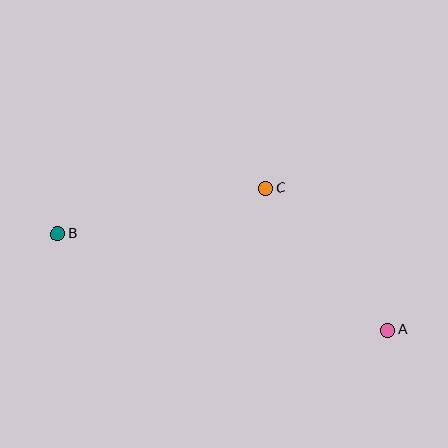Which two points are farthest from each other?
Points A and B are farthest from each other.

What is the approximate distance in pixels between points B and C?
The distance between B and C is approximately 213 pixels.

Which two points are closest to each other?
Points A and C are closest to each other.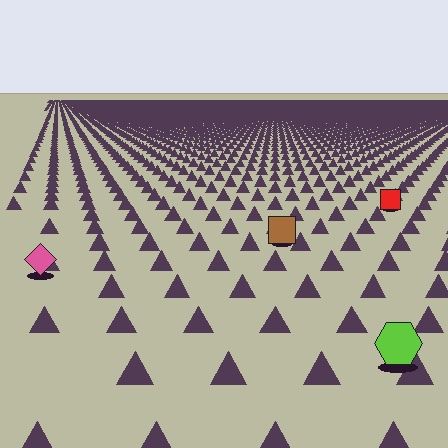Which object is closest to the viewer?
The lime hexagon is closest. The texture marks near it are larger and more spread out.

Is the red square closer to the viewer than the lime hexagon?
No. The lime hexagon is closer — you can tell from the texture gradient: the ground texture is coarser near it.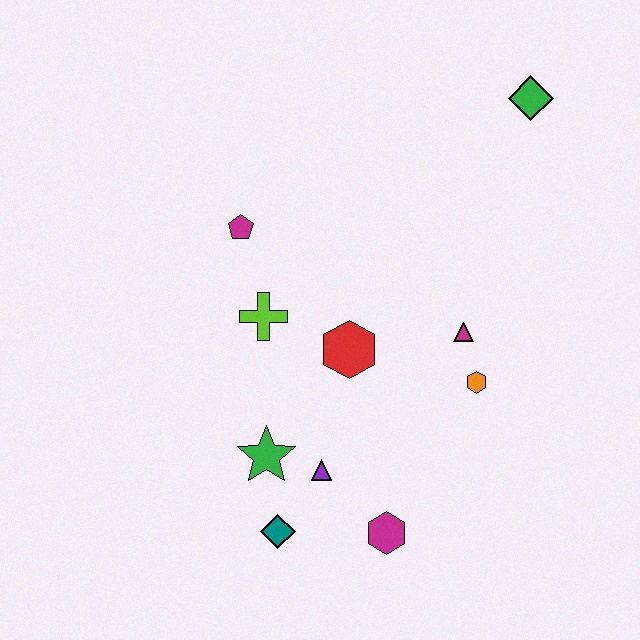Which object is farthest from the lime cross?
The green diamond is farthest from the lime cross.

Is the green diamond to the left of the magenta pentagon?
No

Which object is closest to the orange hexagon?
The magenta triangle is closest to the orange hexagon.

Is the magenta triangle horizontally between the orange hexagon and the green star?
Yes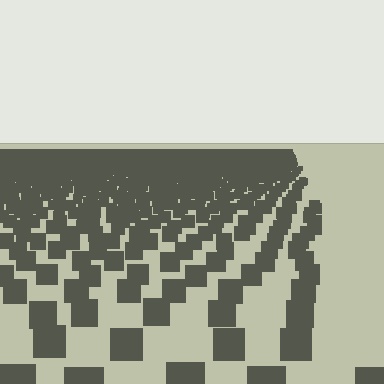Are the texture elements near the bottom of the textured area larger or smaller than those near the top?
Larger. Near the bottom, elements are closer to the viewer and appear at a bigger on-screen size.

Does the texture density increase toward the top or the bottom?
Density increases toward the top.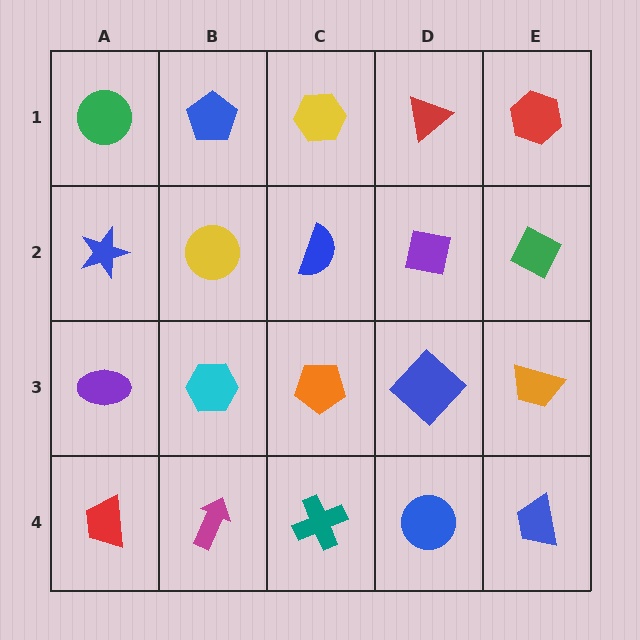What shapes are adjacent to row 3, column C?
A blue semicircle (row 2, column C), a teal cross (row 4, column C), a cyan hexagon (row 3, column B), a blue diamond (row 3, column D).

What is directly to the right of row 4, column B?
A teal cross.